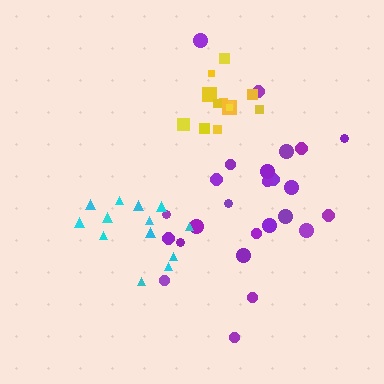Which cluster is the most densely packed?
Yellow.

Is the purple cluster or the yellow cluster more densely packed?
Yellow.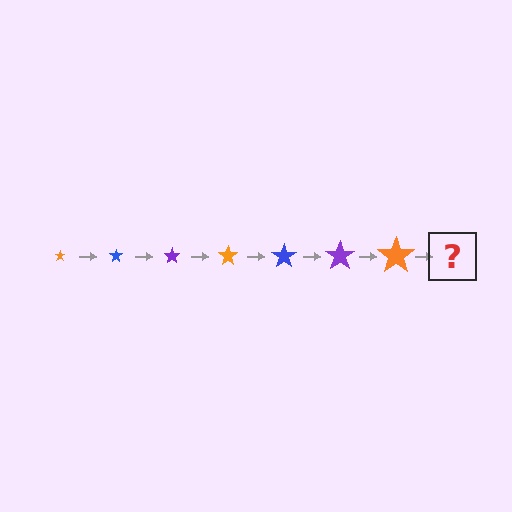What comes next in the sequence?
The next element should be a blue star, larger than the previous one.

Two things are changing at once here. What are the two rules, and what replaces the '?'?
The two rules are that the star grows larger each step and the color cycles through orange, blue, and purple. The '?' should be a blue star, larger than the previous one.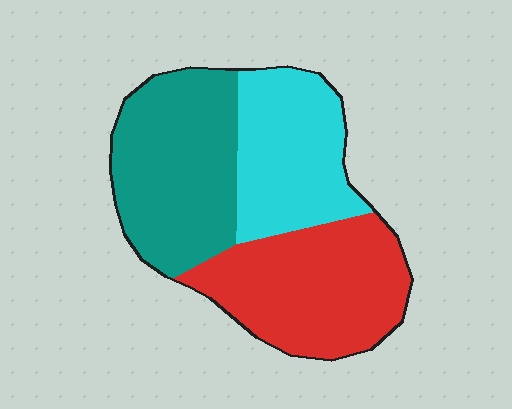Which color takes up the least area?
Cyan, at roughly 30%.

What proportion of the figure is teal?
Teal covers around 35% of the figure.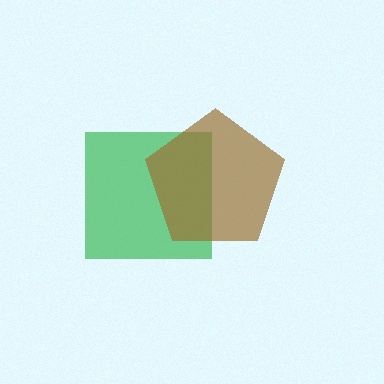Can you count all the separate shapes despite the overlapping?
Yes, there are 2 separate shapes.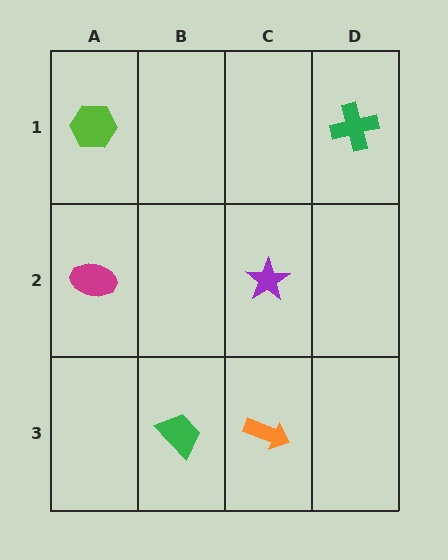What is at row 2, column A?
A magenta ellipse.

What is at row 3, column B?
A green trapezoid.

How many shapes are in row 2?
2 shapes.